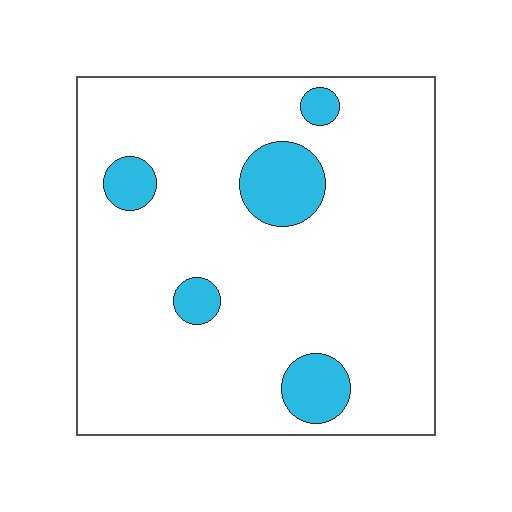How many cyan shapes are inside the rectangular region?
5.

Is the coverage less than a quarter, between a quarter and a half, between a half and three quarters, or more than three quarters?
Less than a quarter.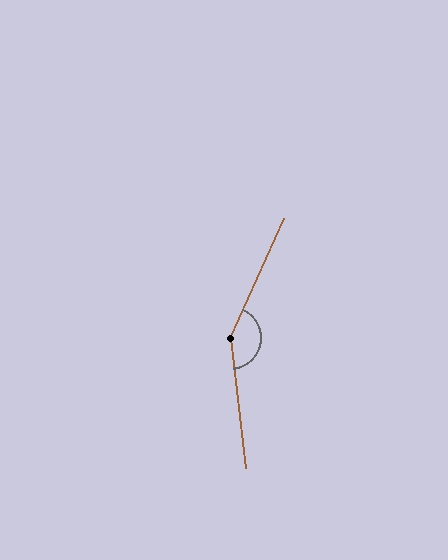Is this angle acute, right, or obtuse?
It is obtuse.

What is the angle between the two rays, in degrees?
Approximately 149 degrees.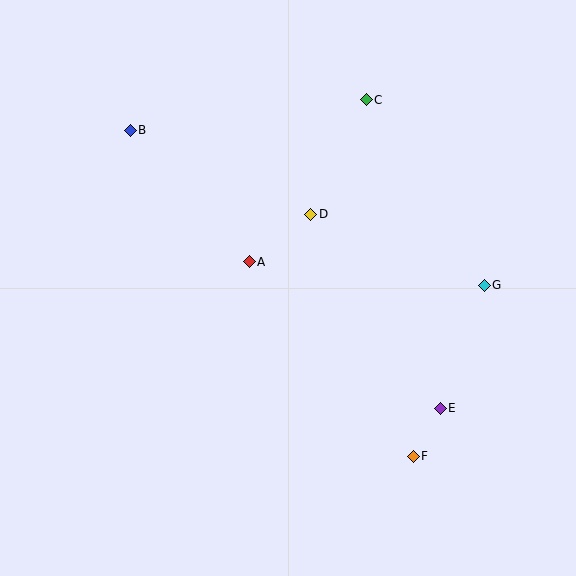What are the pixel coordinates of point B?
Point B is at (130, 130).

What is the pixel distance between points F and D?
The distance between F and D is 262 pixels.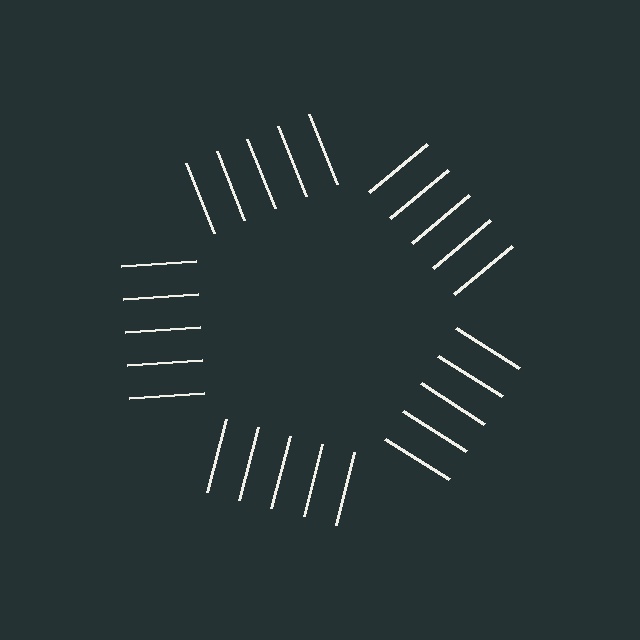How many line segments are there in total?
25 — 5 along each of the 5 edges.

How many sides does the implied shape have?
5 sides — the line-ends trace a pentagon.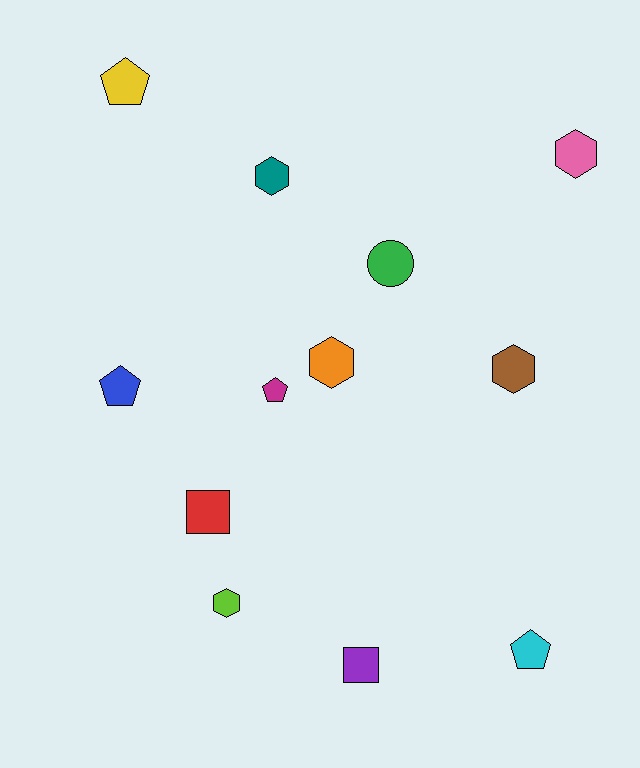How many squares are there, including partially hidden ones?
There are 2 squares.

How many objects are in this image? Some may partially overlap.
There are 12 objects.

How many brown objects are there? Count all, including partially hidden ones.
There is 1 brown object.